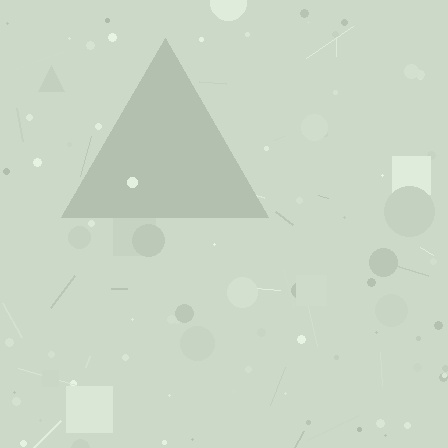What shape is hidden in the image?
A triangle is hidden in the image.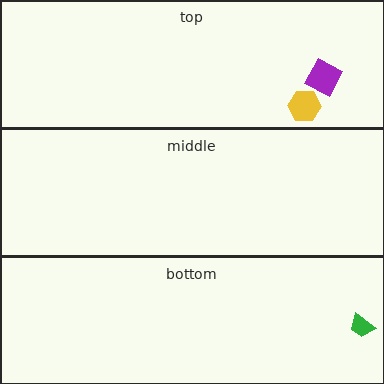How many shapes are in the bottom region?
1.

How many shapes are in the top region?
2.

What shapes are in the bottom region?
The green trapezoid.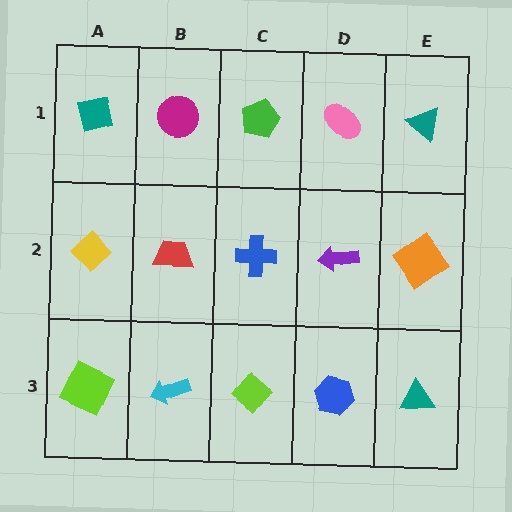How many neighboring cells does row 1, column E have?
2.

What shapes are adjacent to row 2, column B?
A magenta circle (row 1, column B), a cyan arrow (row 3, column B), a yellow diamond (row 2, column A), a blue cross (row 2, column C).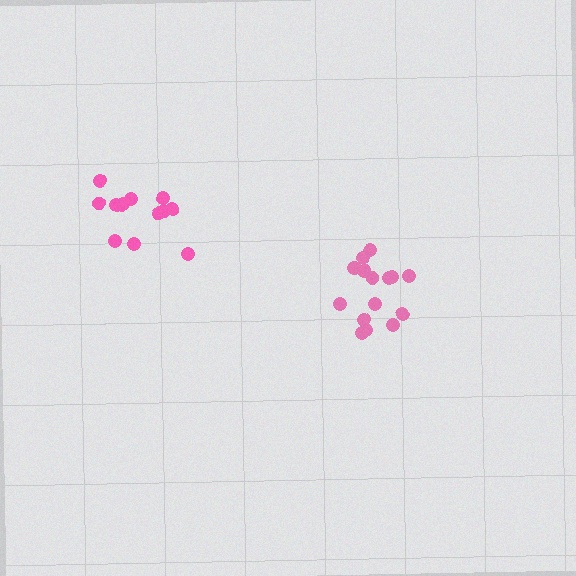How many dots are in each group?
Group 1: 16 dots, Group 2: 13 dots (29 total).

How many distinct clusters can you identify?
There are 2 distinct clusters.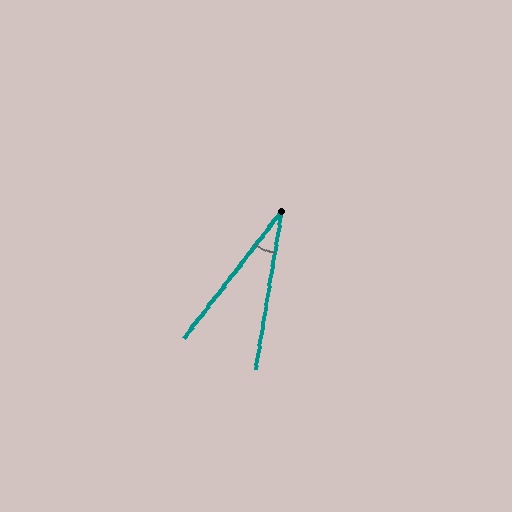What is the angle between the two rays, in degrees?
Approximately 28 degrees.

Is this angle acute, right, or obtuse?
It is acute.